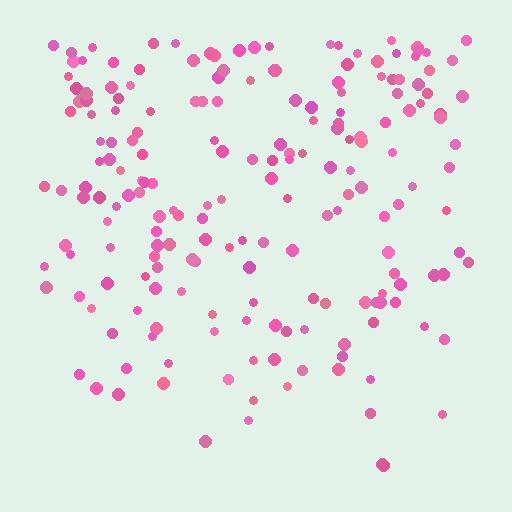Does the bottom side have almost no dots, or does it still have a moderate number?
Still a moderate number, just noticeably fewer than the top.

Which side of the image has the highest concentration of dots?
The top.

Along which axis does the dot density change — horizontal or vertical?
Vertical.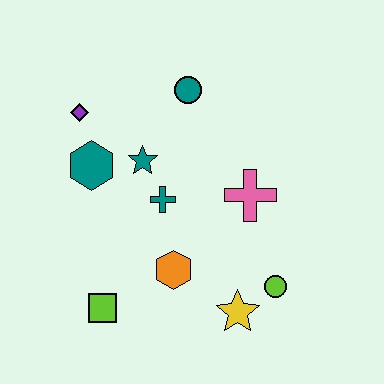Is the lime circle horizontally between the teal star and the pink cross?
No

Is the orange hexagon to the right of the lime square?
Yes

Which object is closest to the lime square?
The orange hexagon is closest to the lime square.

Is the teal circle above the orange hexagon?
Yes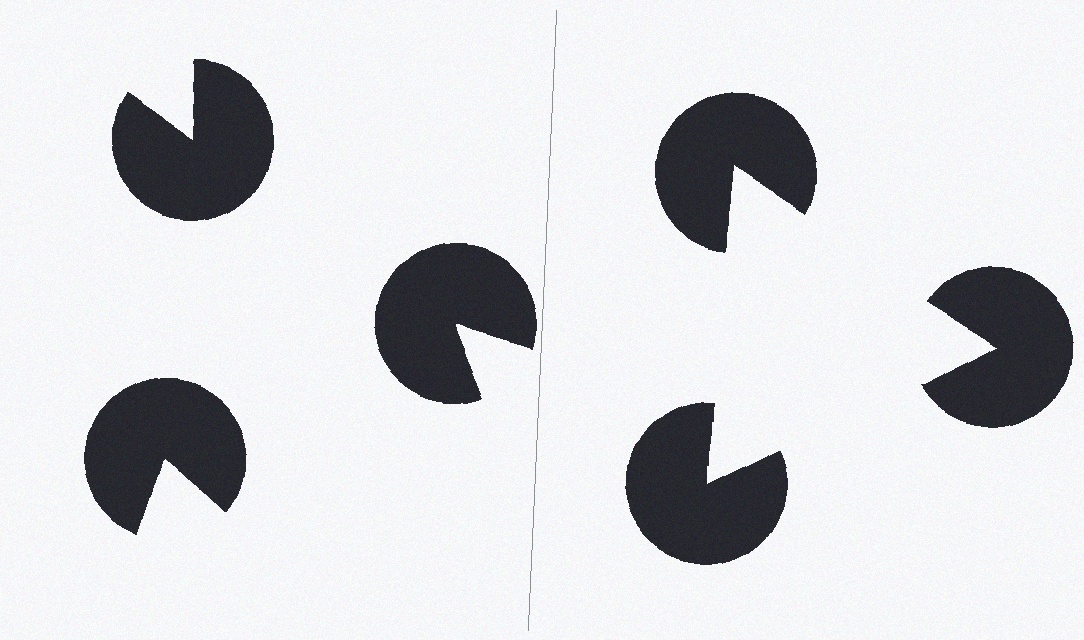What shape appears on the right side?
An illusory triangle.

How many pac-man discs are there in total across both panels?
6 — 3 on each side.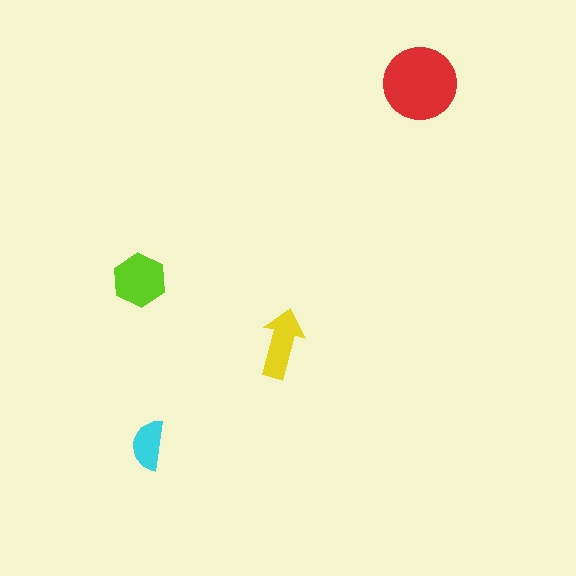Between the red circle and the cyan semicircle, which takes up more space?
The red circle.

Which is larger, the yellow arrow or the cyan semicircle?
The yellow arrow.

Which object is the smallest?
The cyan semicircle.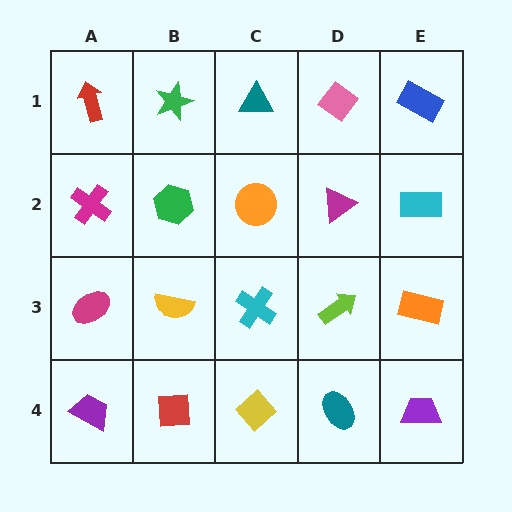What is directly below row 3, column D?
A teal ellipse.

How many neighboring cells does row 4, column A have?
2.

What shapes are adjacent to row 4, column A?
A magenta ellipse (row 3, column A), a red square (row 4, column B).